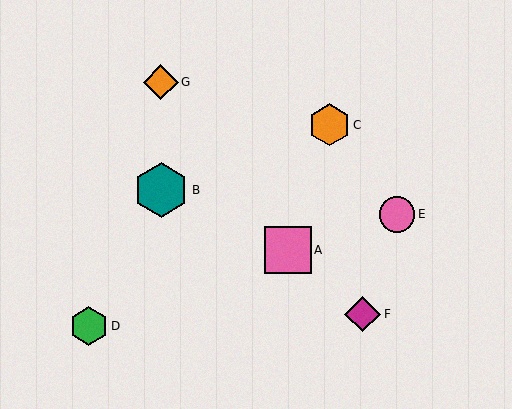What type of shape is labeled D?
Shape D is a green hexagon.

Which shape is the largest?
The teal hexagon (labeled B) is the largest.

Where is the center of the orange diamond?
The center of the orange diamond is at (161, 82).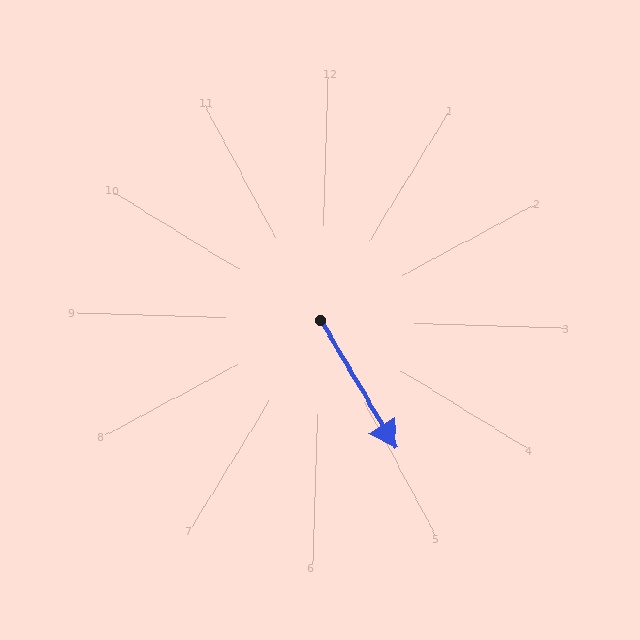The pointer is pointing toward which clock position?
Roughly 5 o'clock.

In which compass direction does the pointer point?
Southeast.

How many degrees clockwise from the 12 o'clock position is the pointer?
Approximately 148 degrees.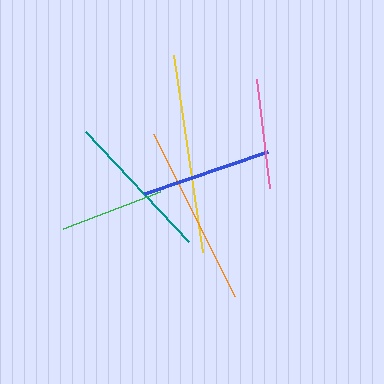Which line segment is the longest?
The yellow line is the longest at approximately 199 pixels.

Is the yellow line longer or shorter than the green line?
The yellow line is longer than the green line.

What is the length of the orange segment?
The orange segment is approximately 181 pixels long.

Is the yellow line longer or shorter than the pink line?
The yellow line is longer than the pink line.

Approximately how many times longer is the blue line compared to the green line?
The blue line is approximately 1.3 times the length of the green line.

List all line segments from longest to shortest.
From longest to shortest: yellow, orange, teal, blue, pink, green.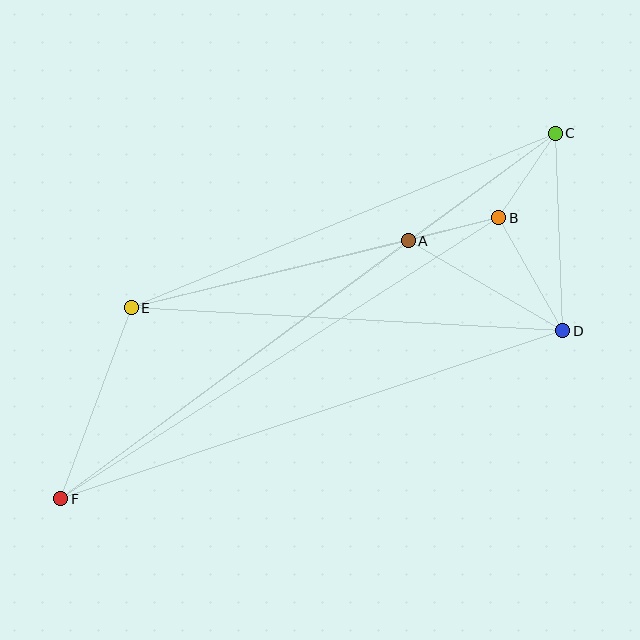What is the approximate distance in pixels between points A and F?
The distance between A and F is approximately 433 pixels.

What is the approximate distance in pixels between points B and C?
The distance between B and C is approximately 102 pixels.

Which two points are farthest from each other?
Points C and F are farthest from each other.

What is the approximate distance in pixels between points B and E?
The distance between B and E is approximately 378 pixels.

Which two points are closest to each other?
Points A and B are closest to each other.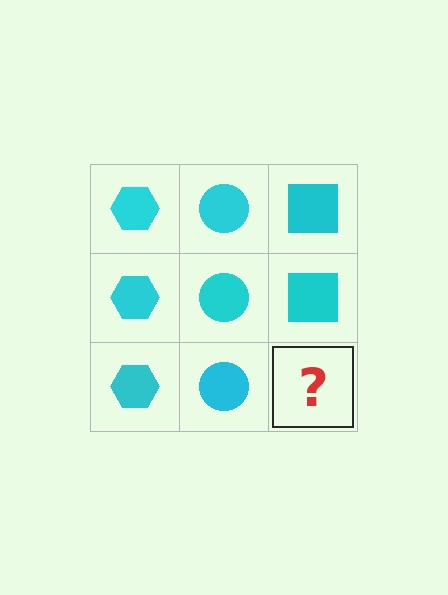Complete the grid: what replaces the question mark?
The question mark should be replaced with a cyan square.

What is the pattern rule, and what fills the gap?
The rule is that each column has a consistent shape. The gap should be filled with a cyan square.